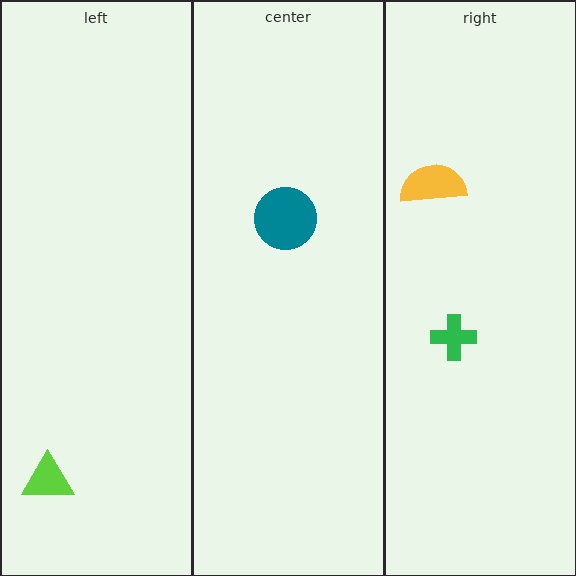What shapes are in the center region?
The teal circle.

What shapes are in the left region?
The lime triangle.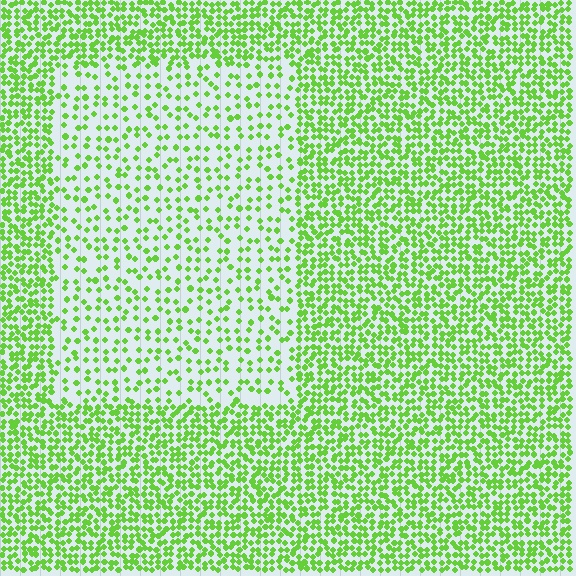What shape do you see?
I see a rectangle.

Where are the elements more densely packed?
The elements are more densely packed outside the rectangle boundary.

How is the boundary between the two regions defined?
The boundary is defined by a change in element density (approximately 2.3x ratio). All elements are the same color, size, and shape.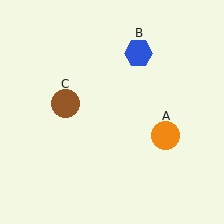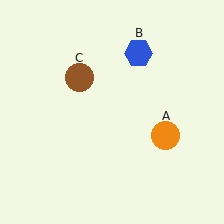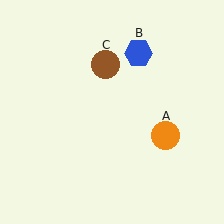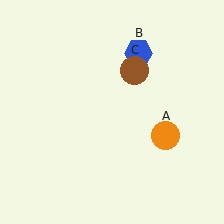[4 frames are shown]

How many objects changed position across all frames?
1 object changed position: brown circle (object C).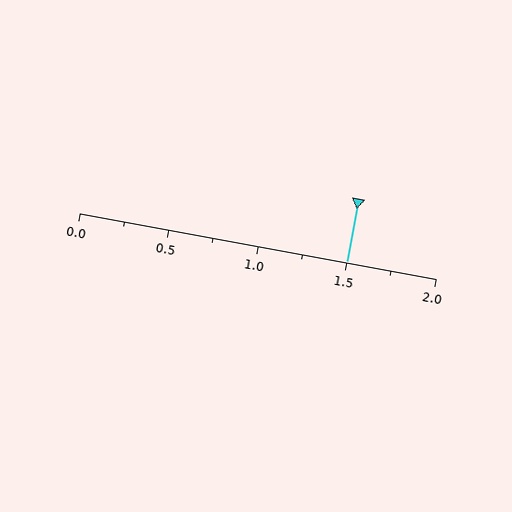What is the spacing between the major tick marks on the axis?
The major ticks are spaced 0.5 apart.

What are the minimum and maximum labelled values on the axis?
The axis runs from 0.0 to 2.0.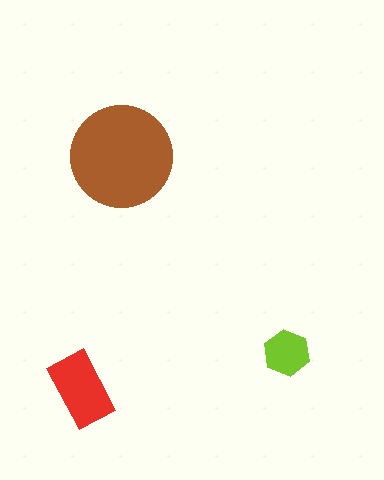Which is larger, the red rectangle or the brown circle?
The brown circle.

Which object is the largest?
The brown circle.